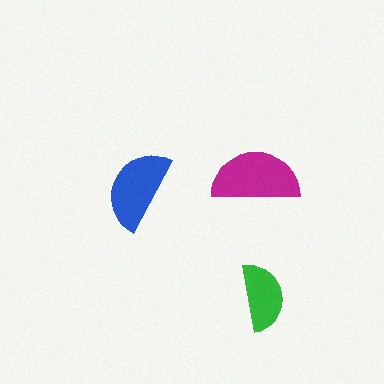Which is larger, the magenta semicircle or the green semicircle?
The magenta one.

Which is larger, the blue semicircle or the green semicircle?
The blue one.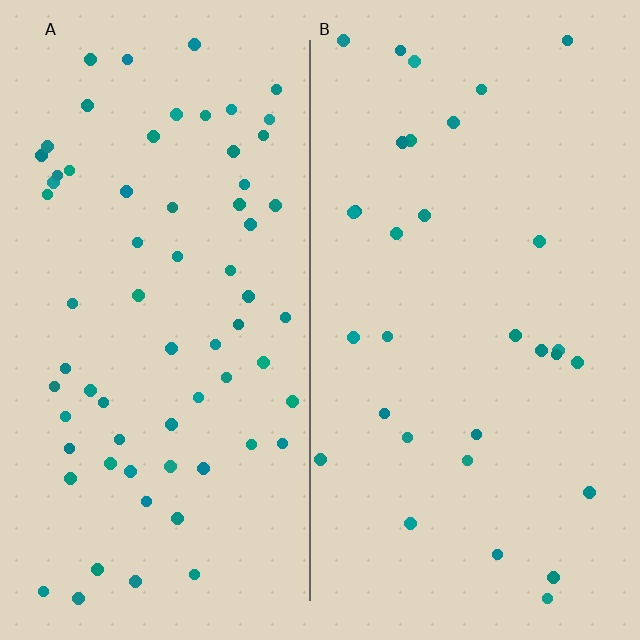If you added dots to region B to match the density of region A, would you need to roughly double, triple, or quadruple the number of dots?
Approximately double.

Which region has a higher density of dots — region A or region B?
A (the left).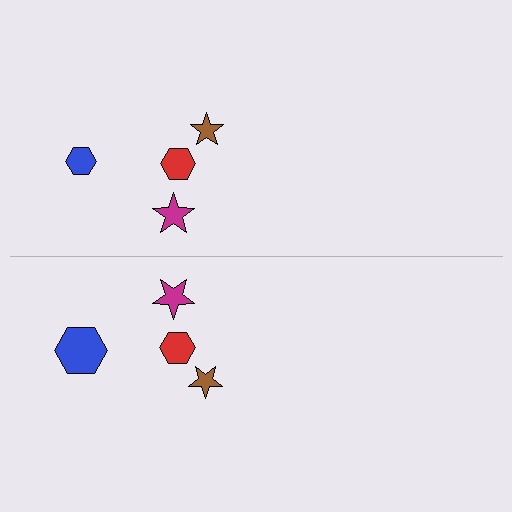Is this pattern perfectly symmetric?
No, the pattern is not perfectly symmetric. The blue hexagon on the bottom side has a different size than its mirror counterpart.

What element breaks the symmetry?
The blue hexagon on the bottom side has a different size than its mirror counterpart.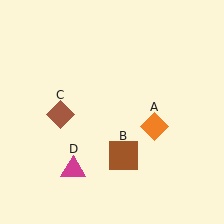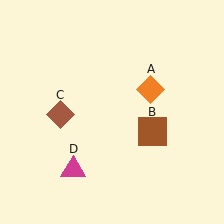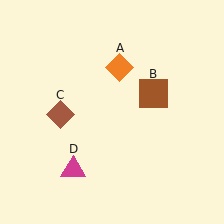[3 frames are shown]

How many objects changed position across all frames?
2 objects changed position: orange diamond (object A), brown square (object B).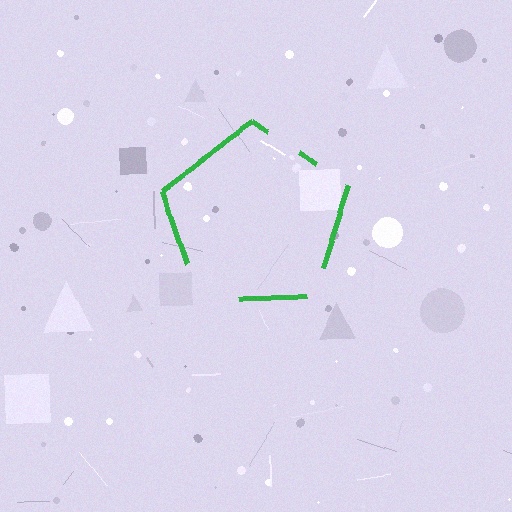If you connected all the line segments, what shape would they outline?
They would outline a pentagon.